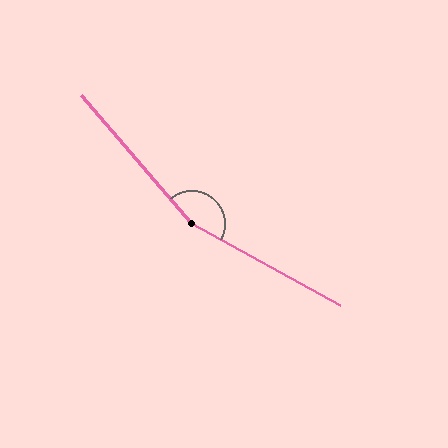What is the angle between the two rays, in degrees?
Approximately 159 degrees.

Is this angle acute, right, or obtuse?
It is obtuse.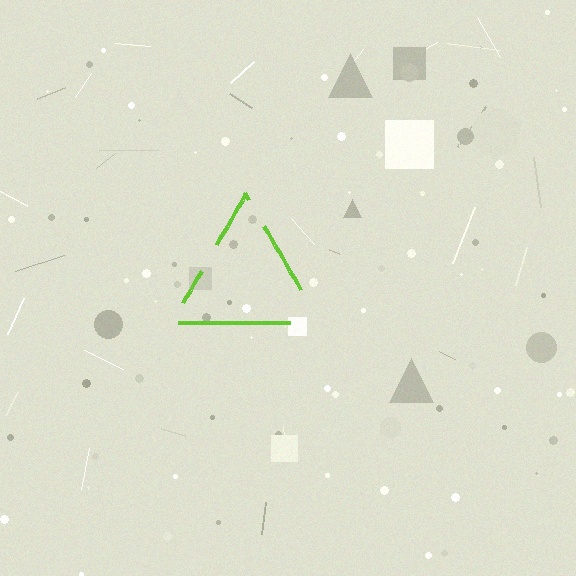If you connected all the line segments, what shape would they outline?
They would outline a triangle.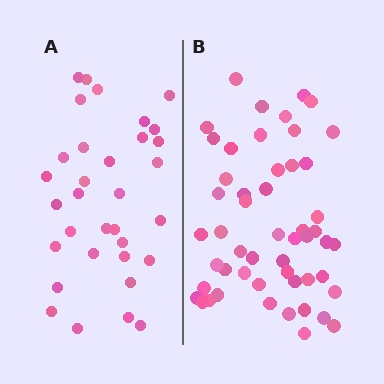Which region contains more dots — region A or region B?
Region B (the right region) has more dots.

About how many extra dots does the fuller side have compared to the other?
Region B has approximately 20 more dots than region A.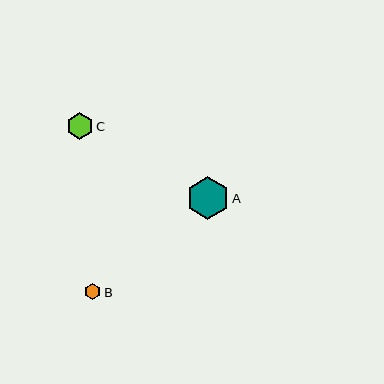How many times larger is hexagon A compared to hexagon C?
Hexagon A is approximately 1.6 times the size of hexagon C.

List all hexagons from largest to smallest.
From largest to smallest: A, C, B.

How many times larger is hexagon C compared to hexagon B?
Hexagon C is approximately 1.7 times the size of hexagon B.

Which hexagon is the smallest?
Hexagon B is the smallest with a size of approximately 16 pixels.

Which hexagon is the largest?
Hexagon A is the largest with a size of approximately 43 pixels.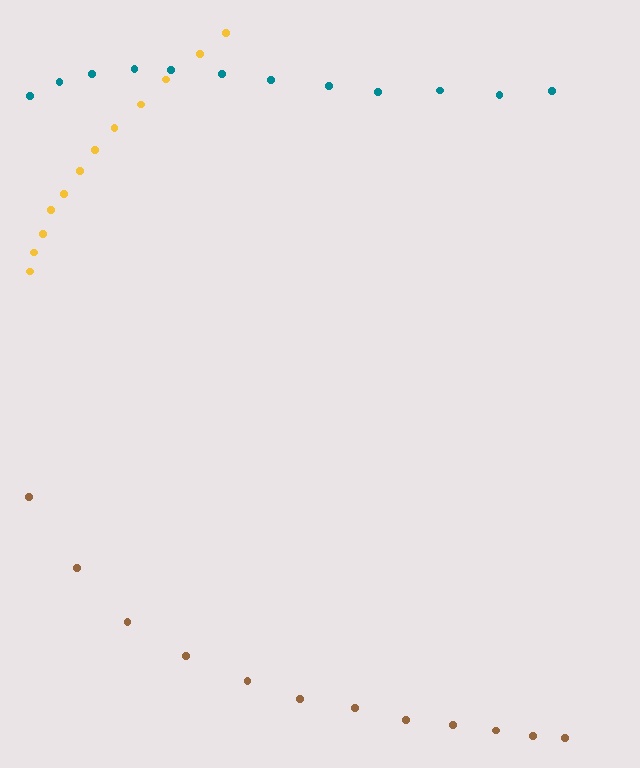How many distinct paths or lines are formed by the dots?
There are 3 distinct paths.